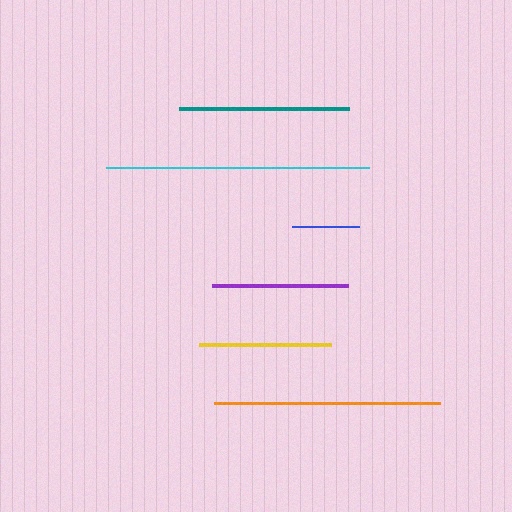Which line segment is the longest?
The cyan line is the longest at approximately 263 pixels.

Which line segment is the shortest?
The blue line is the shortest at approximately 66 pixels.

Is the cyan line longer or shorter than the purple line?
The cyan line is longer than the purple line.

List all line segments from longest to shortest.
From longest to shortest: cyan, orange, teal, purple, yellow, blue.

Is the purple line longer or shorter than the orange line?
The orange line is longer than the purple line.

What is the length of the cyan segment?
The cyan segment is approximately 263 pixels long.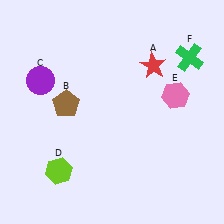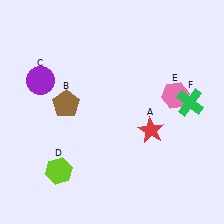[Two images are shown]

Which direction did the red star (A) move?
The red star (A) moved down.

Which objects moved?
The objects that moved are: the red star (A), the green cross (F).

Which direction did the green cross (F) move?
The green cross (F) moved down.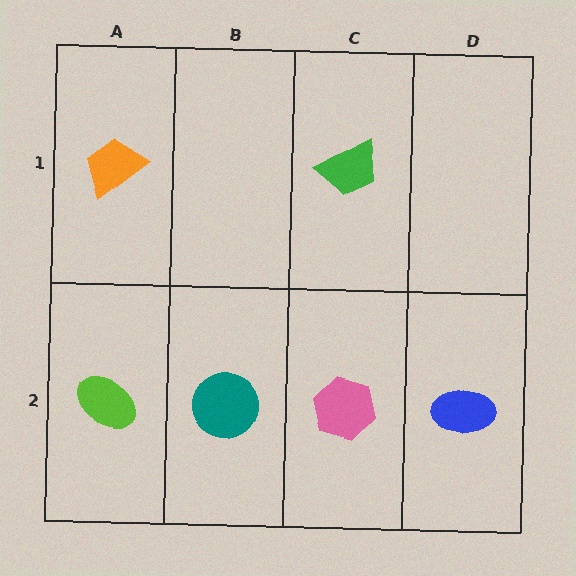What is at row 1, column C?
A green trapezoid.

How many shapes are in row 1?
2 shapes.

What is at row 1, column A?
An orange trapezoid.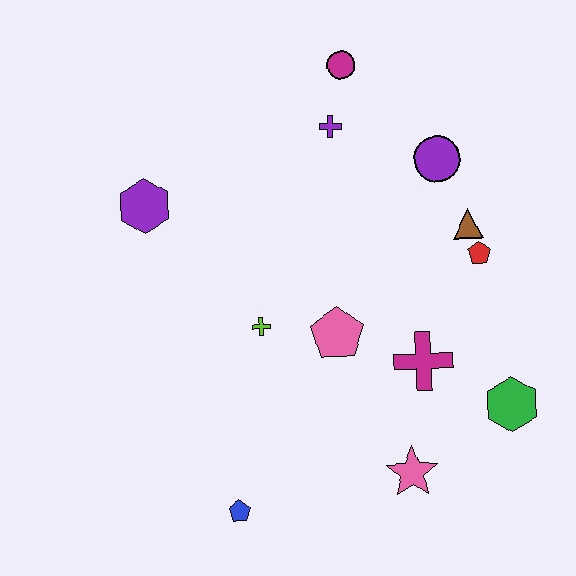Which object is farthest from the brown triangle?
The blue pentagon is farthest from the brown triangle.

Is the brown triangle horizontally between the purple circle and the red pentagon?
Yes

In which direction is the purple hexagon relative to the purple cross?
The purple hexagon is to the left of the purple cross.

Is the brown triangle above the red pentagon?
Yes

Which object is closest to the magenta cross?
The pink pentagon is closest to the magenta cross.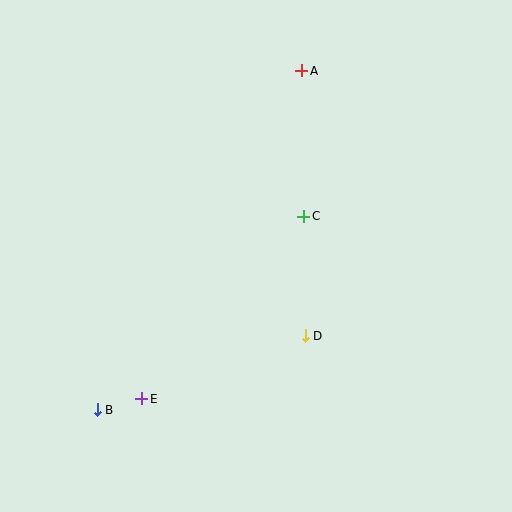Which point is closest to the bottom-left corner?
Point B is closest to the bottom-left corner.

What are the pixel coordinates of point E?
Point E is at (142, 399).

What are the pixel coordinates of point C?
Point C is at (304, 216).